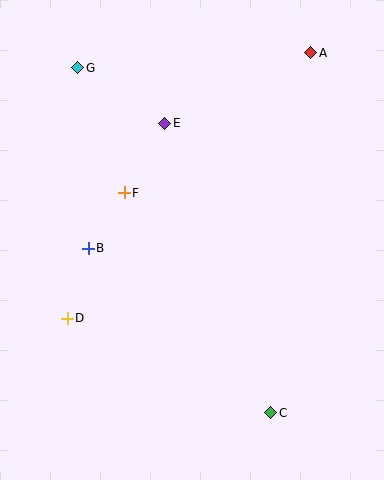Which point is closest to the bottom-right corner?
Point C is closest to the bottom-right corner.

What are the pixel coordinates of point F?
Point F is at (124, 193).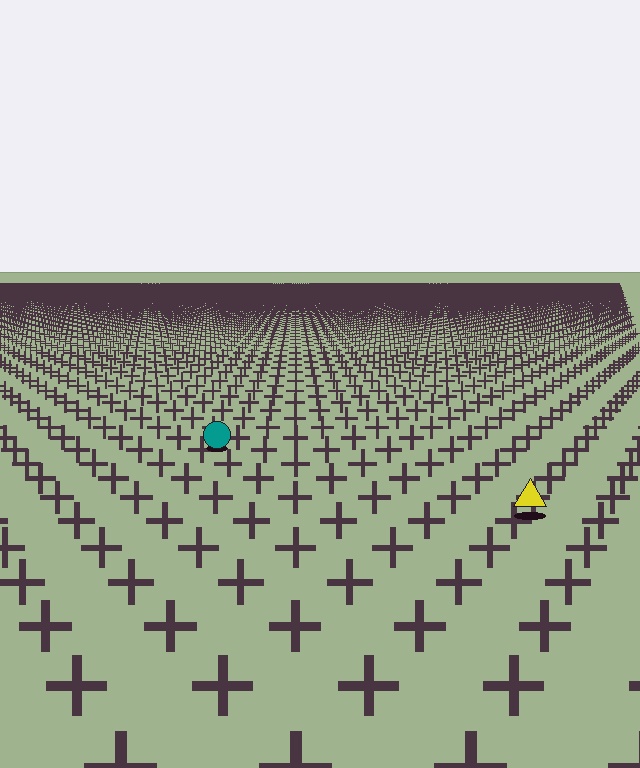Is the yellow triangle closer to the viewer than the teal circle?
Yes. The yellow triangle is closer — you can tell from the texture gradient: the ground texture is coarser near it.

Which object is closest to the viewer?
The yellow triangle is closest. The texture marks near it are larger and more spread out.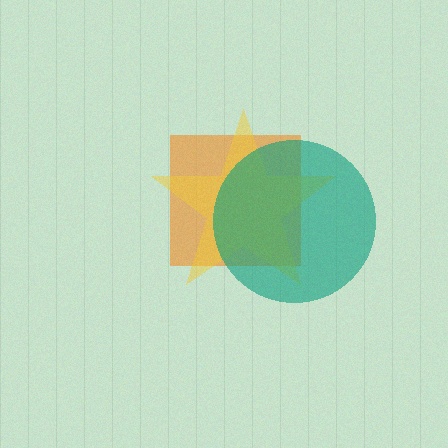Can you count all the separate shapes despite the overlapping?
Yes, there are 3 separate shapes.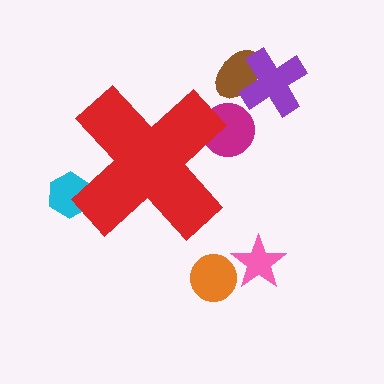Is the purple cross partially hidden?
No, the purple cross is fully visible.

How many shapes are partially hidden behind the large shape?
2 shapes are partially hidden.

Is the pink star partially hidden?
No, the pink star is fully visible.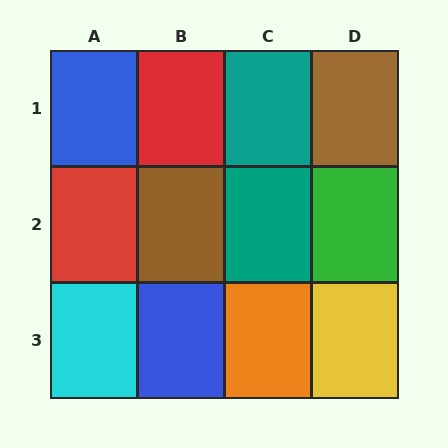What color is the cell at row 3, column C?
Orange.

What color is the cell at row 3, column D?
Yellow.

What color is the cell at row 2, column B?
Brown.